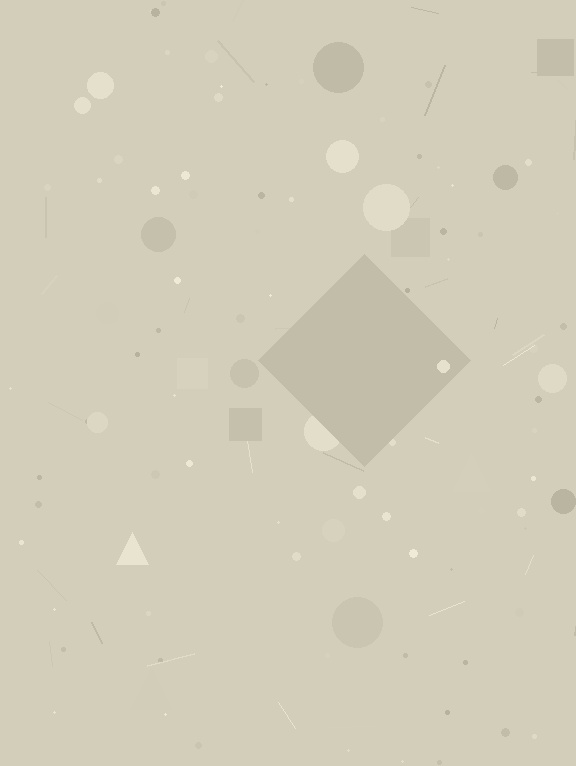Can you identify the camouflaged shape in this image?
The camouflaged shape is a diamond.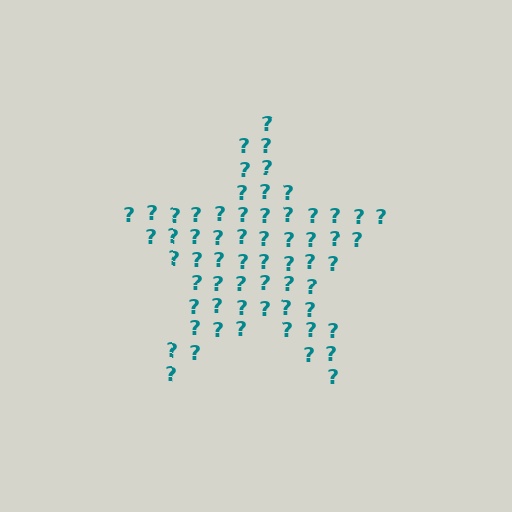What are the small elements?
The small elements are question marks.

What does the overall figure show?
The overall figure shows a star.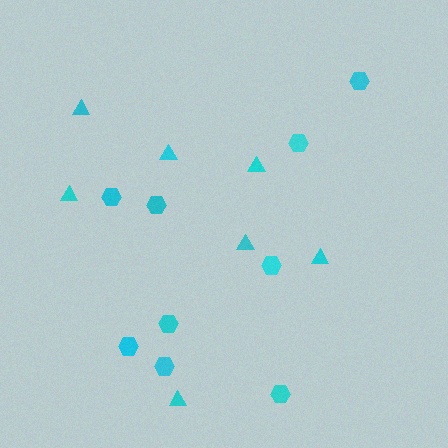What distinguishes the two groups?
There are 2 groups: one group of triangles (7) and one group of hexagons (9).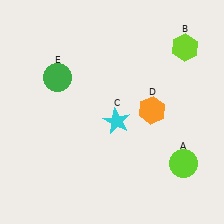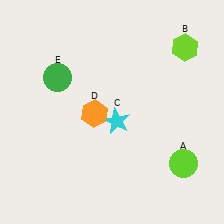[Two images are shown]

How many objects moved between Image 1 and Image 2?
1 object moved between the two images.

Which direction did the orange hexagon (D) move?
The orange hexagon (D) moved left.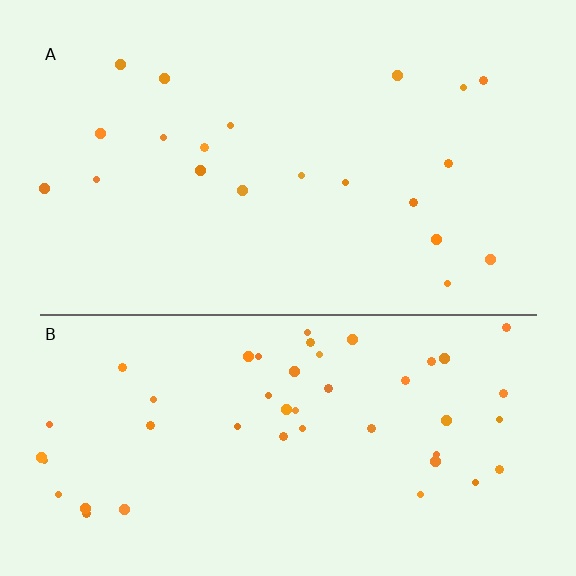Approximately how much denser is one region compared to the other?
Approximately 2.3× — region B over region A.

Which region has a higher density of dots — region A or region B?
B (the bottom).